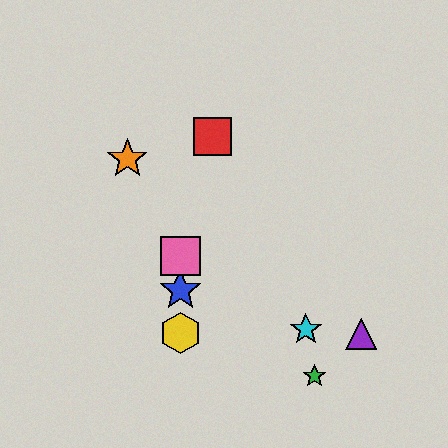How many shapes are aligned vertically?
3 shapes (the blue star, the yellow hexagon, the pink square) are aligned vertically.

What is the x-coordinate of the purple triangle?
The purple triangle is at x≈361.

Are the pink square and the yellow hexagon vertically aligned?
Yes, both are at x≈180.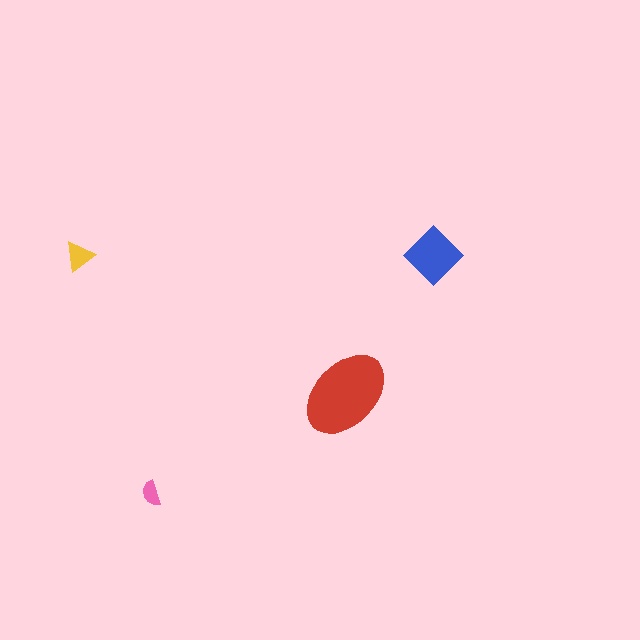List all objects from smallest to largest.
The pink semicircle, the yellow triangle, the blue diamond, the red ellipse.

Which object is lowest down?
The pink semicircle is bottommost.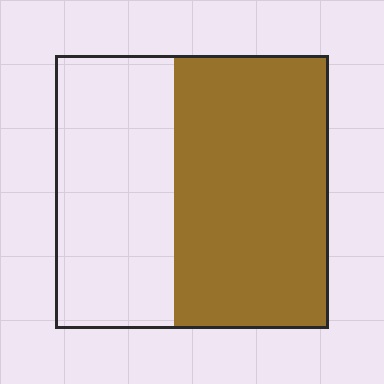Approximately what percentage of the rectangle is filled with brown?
Approximately 55%.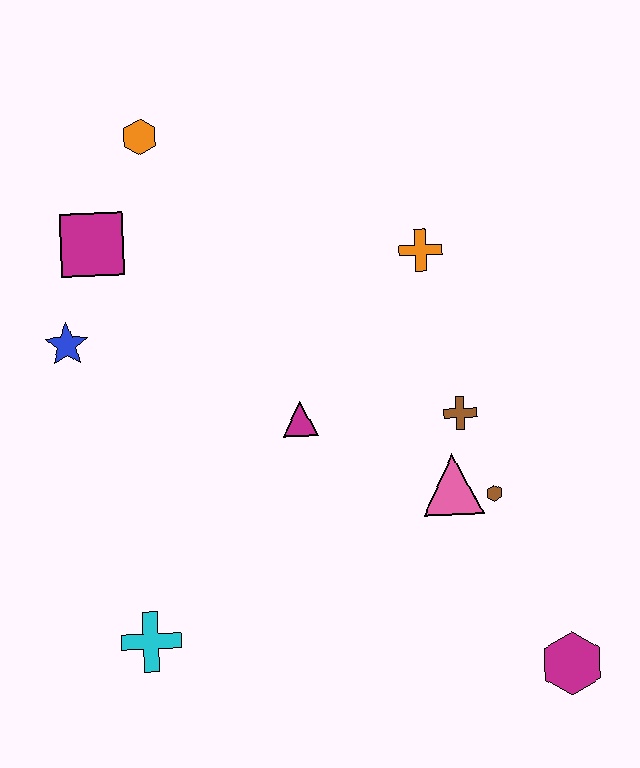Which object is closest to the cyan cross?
The magenta triangle is closest to the cyan cross.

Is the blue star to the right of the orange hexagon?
No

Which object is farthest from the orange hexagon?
The magenta hexagon is farthest from the orange hexagon.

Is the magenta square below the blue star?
No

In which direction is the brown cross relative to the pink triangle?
The brown cross is above the pink triangle.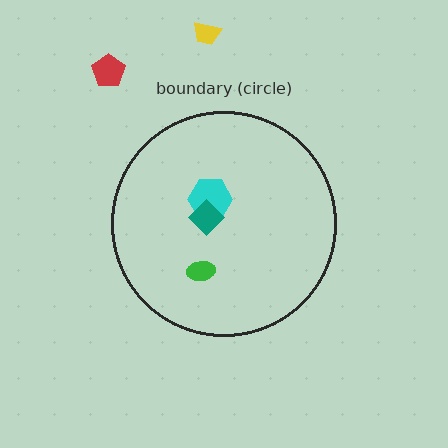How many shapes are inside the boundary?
3 inside, 2 outside.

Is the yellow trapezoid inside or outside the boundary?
Outside.